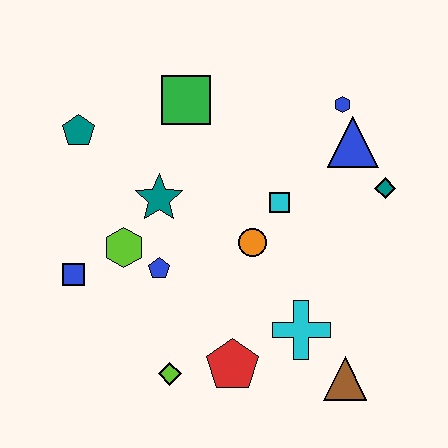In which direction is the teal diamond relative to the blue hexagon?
The teal diamond is below the blue hexagon.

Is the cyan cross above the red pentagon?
Yes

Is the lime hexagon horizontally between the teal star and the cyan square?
No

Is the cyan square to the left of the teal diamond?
Yes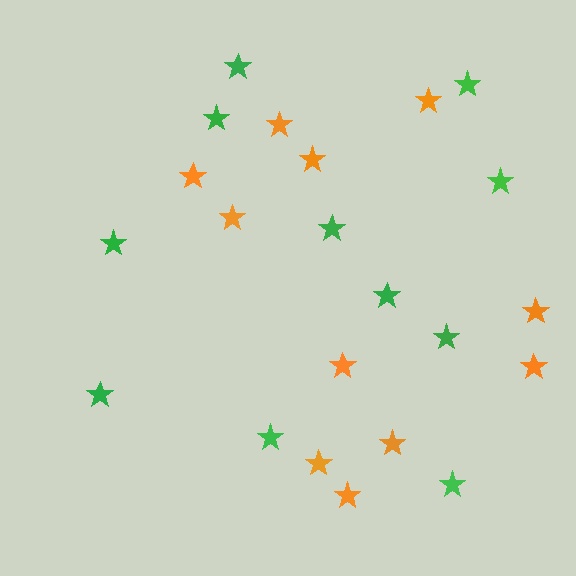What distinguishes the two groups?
There are 2 groups: one group of orange stars (11) and one group of green stars (11).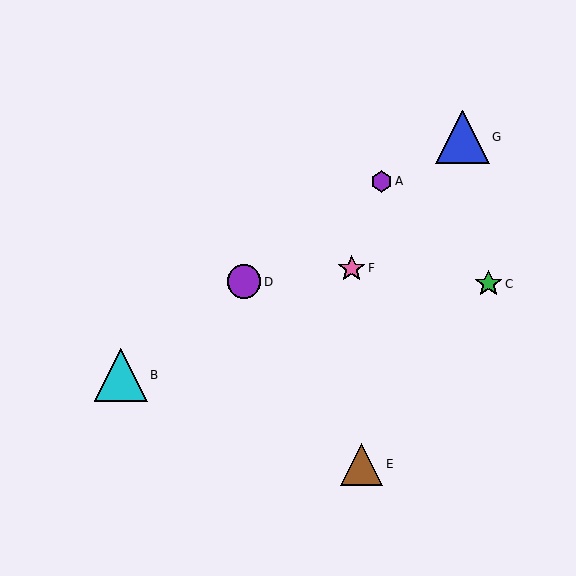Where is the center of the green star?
The center of the green star is at (488, 284).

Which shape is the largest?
The blue triangle (labeled G) is the largest.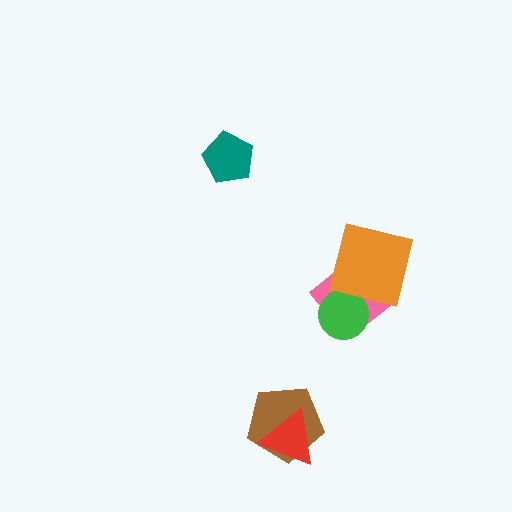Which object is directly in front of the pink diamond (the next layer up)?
The green circle is directly in front of the pink diamond.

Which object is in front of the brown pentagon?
The red triangle is in front of the brown pentagon.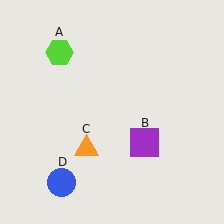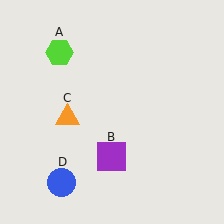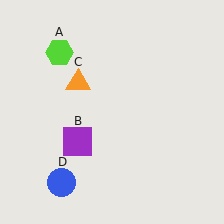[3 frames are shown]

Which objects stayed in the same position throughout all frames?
Lime hexagon (object A) and blue circle (object D) remained stationary.